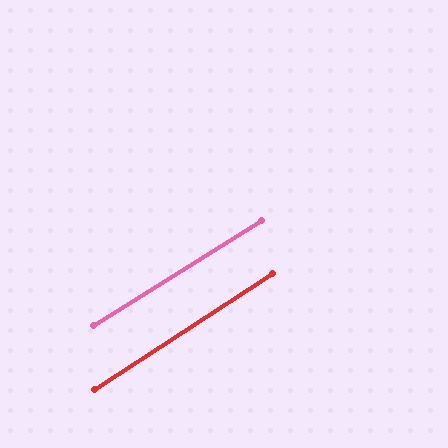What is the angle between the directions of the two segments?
Approximately 1 degree.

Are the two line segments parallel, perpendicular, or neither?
Parallel — their directions differ by only 1.1°.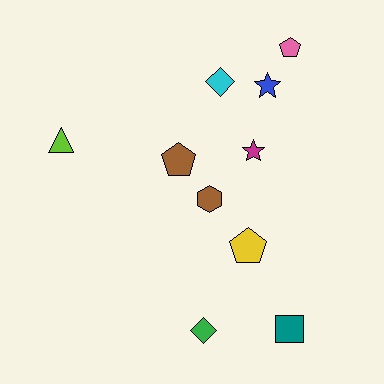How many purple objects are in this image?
There are no purple objects.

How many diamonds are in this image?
There are 2 diamonds.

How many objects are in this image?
There are 10 objects.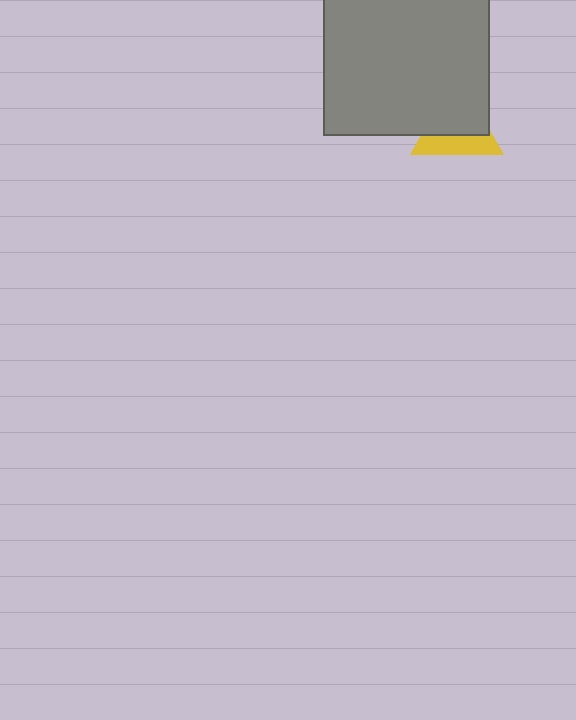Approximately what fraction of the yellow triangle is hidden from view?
Roughly 57% of the yellow triangle is hidden behind the gray square.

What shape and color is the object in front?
The object in front is a gray square.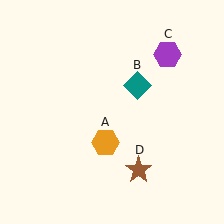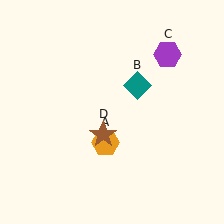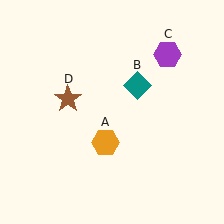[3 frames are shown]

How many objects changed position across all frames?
1 object changed position: brown star (object D).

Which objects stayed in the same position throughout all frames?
Orange hexagon (object A) and teal diamond (object B) and purple hexagon (object C) remained stationary.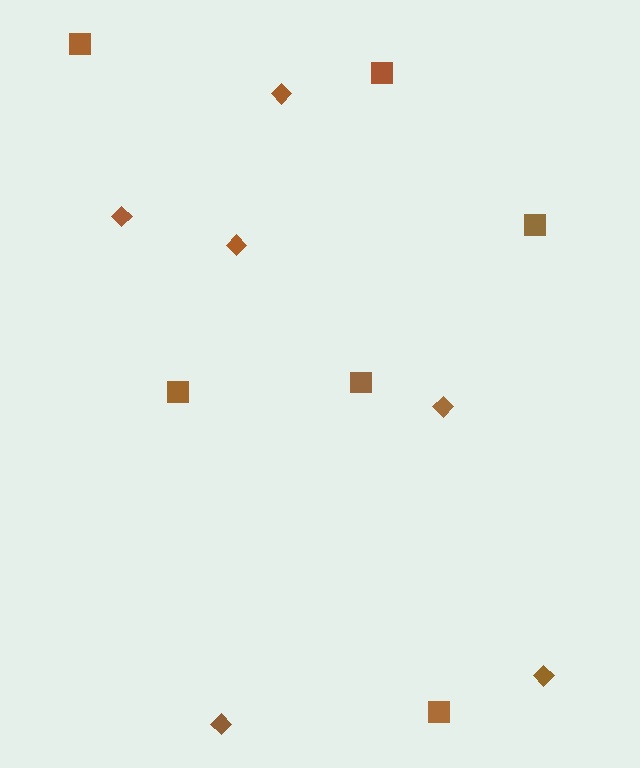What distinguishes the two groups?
There are 2 groups: one group of squares (6) and one group of diamonds (6).